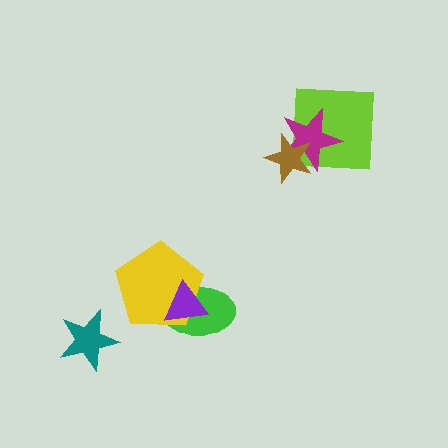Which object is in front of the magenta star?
The brown star is in front of the magenta star.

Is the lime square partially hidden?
Yes, it is partially covered by another shape.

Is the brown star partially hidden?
No, no other shape covers it.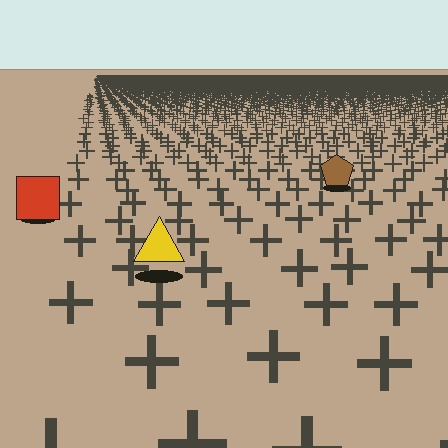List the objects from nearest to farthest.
From nearest to farthest: the yellow triangle, the red square, the brown pentagon.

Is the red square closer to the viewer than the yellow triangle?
No. The yellow triangle is closer — you can tell from the texture gradient: the ground texture is coarser near it.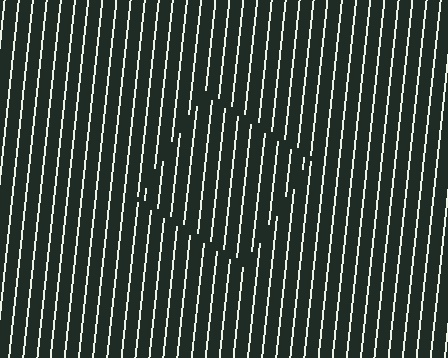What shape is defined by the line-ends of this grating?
An illusory square. The interior of the shape contains the same grating, shifted by half a period — the contour is defined by the phase discontinuity where line-ends from the inner and outer gratings abut.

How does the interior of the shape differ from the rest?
The interior of the shape contains the same grating, shifted by half a period — the contour is defined by the phase discontinuity where line-ends from the inner and outer gratings abut.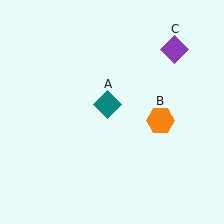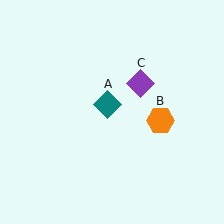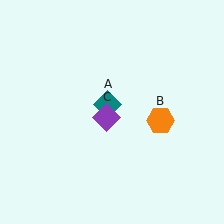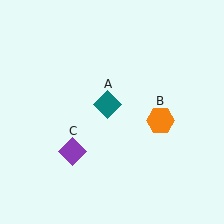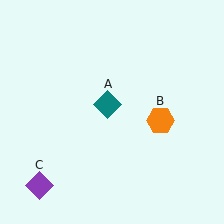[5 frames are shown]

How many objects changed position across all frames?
1 object changed position: purple diamond (object C).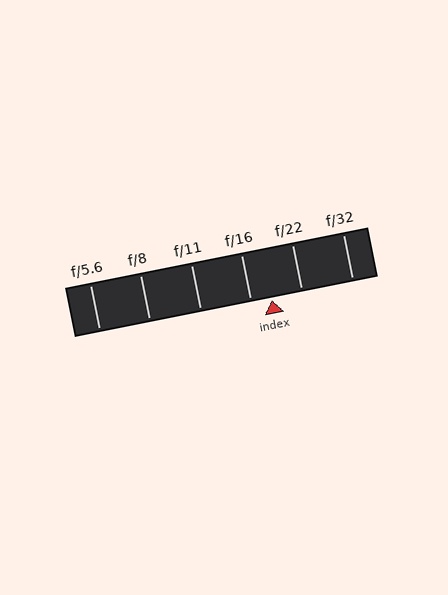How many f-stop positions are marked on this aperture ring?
There are 6 f-stop positions marked.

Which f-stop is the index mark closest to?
The index mark is closest to f/16.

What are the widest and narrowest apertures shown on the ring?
The widest aperture shown is f/5.6 and the narrowest is f/32.